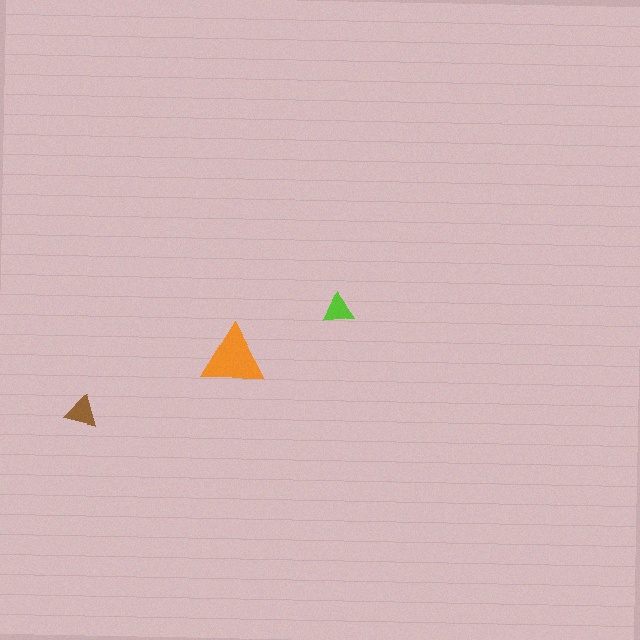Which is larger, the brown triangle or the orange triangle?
The orange one.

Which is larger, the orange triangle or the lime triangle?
The orange one.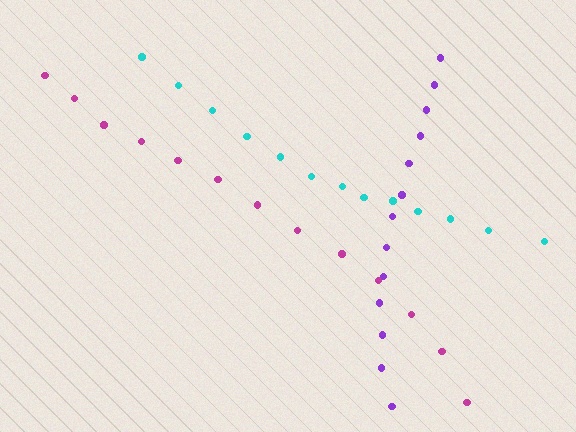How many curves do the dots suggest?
There are 3 distinct paths.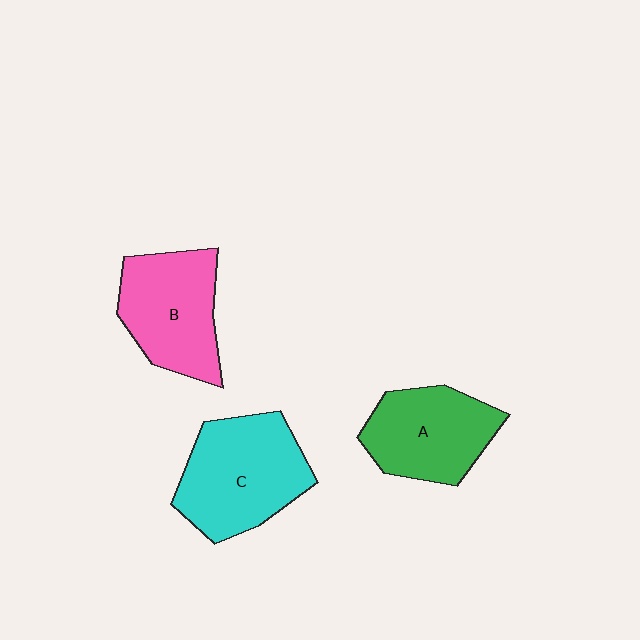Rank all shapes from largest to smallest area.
From largest to smallest: C (cyan), B (pink), A (green).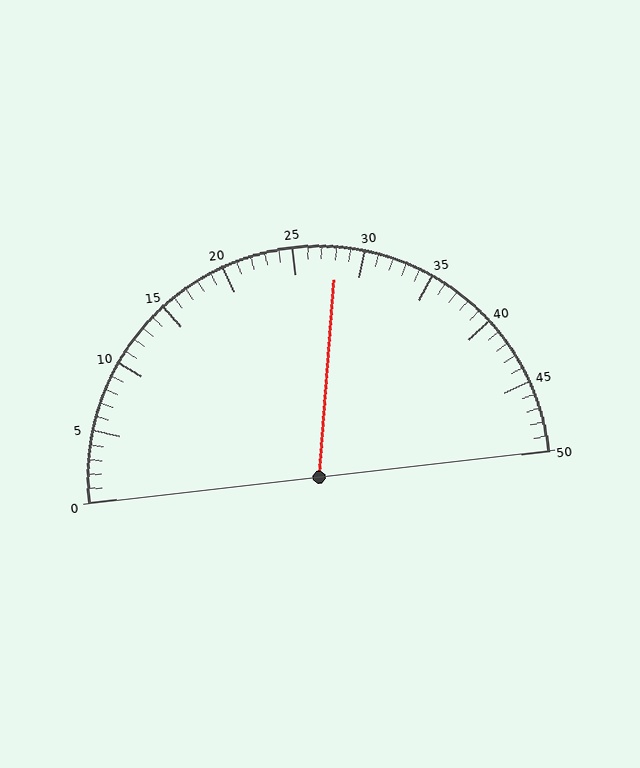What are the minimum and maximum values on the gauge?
The gauge ranges from 0 to 50.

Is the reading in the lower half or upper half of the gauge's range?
The reading is in the upper half of the range (0 to 50).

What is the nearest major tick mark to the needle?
The nearest major tick mark is 30.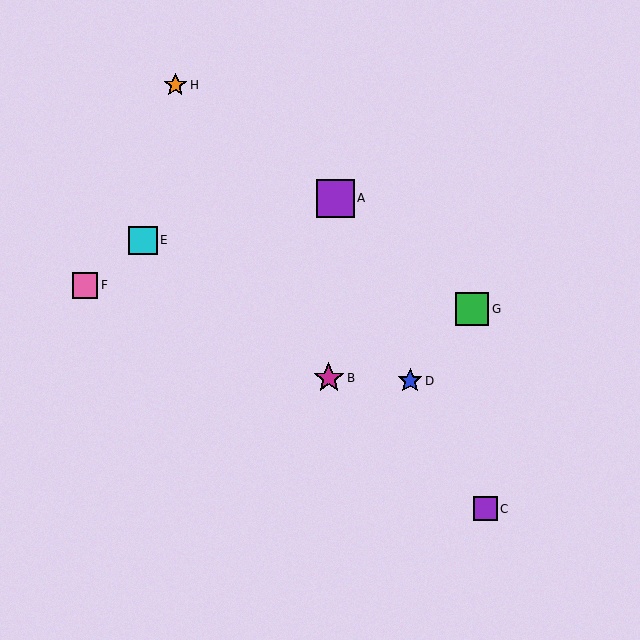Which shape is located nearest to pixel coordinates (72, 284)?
The pink square (labeled F) at (85, 285) is nearest to that location.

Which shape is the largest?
The purple square (labeled A) is the largest.